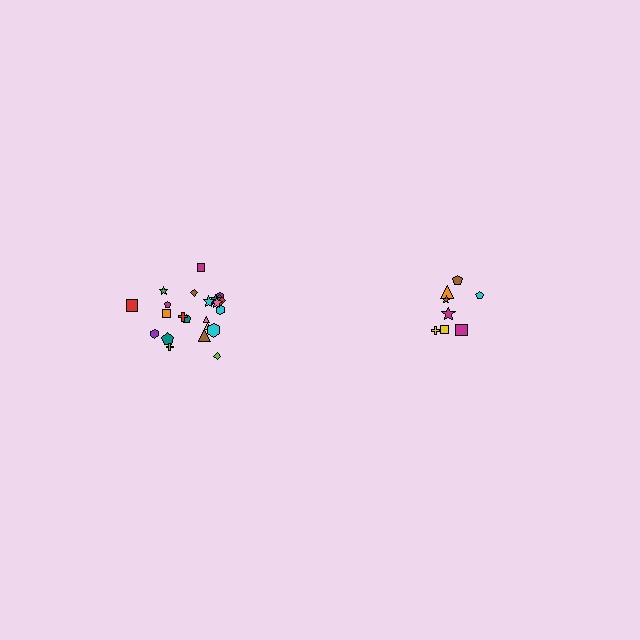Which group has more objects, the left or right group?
The left group.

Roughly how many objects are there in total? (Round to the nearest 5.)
Roughly 30 objects in total.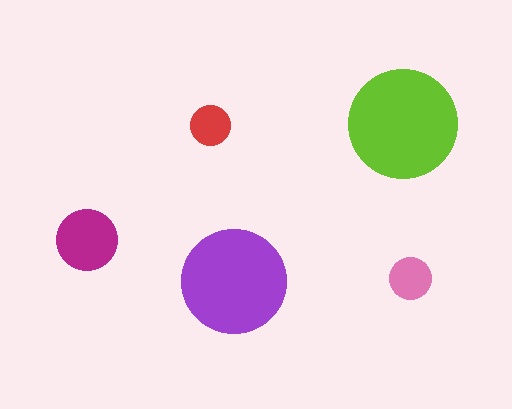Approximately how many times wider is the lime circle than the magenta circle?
About 2 times wider.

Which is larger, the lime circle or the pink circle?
The lime one.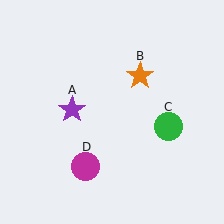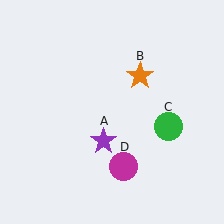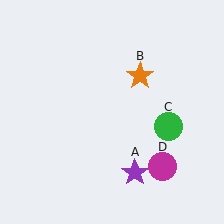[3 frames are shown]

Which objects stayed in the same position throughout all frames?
Orange star (object B) and green circle (object C) remained stationary.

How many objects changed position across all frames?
2 objects changed position: purple star (object A), magenta circle (object D).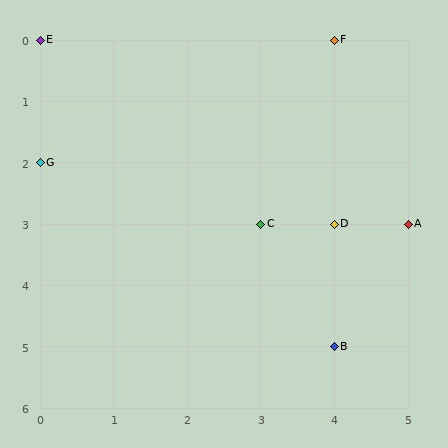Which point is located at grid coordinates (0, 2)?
Point G is at (0, 2).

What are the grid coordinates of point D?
Point D is at grid coordinates (4, 3).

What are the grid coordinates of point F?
Point F is at grid coordinates (4, 0).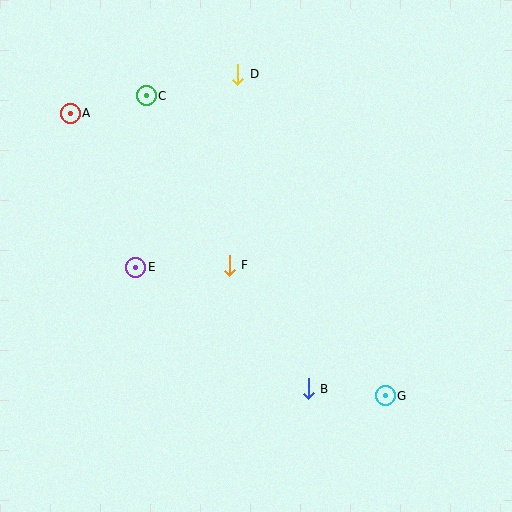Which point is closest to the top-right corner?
Point D is closest to the top-right corner.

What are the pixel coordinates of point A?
Point A is at (70, 113).